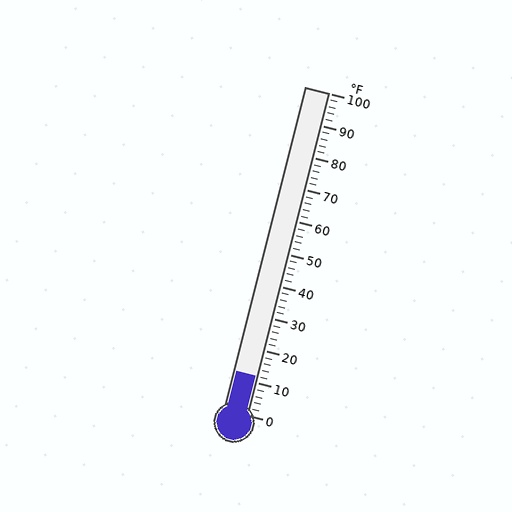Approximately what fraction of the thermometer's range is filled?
The thermometer is filled to approximately 10% of its range.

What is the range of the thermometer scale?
The thermometer scale ranges from 0°F to 100°F.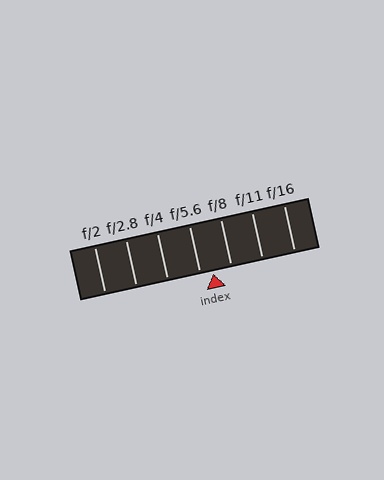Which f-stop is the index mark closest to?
The index mark is closest to f/5.6.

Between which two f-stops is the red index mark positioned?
The index mark is between f/5.6 and f/8.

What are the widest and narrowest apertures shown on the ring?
The widest aperture shown is f/2 and the narrowest is f/16.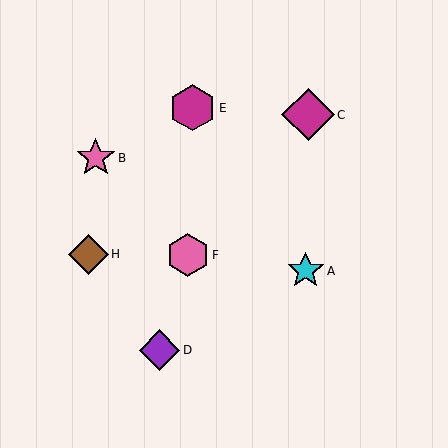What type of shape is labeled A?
Shape A is a cyan star.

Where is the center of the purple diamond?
The center of the purple diamond is at (160, 350).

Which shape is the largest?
The magenta diamond (labeled C) is the largest.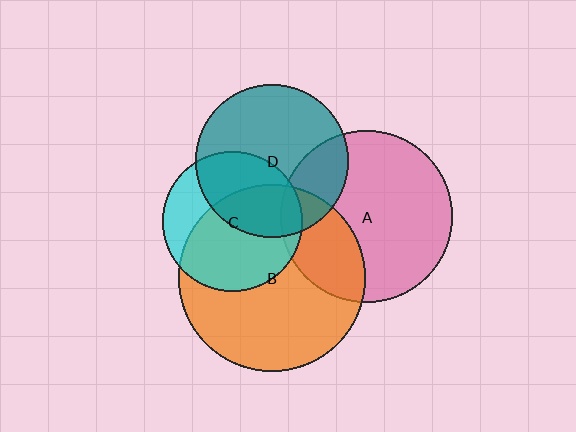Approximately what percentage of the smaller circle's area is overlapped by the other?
Approximately 45%.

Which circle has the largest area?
Circle B (orange).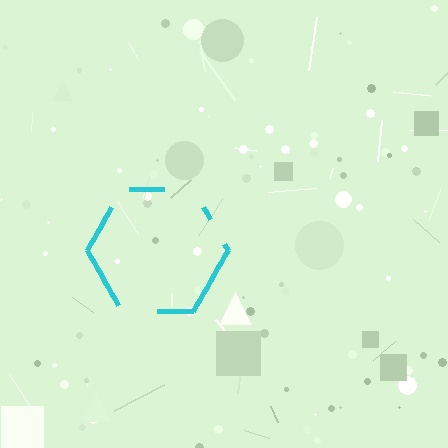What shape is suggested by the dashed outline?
The dashed outline suggests a hexagon.